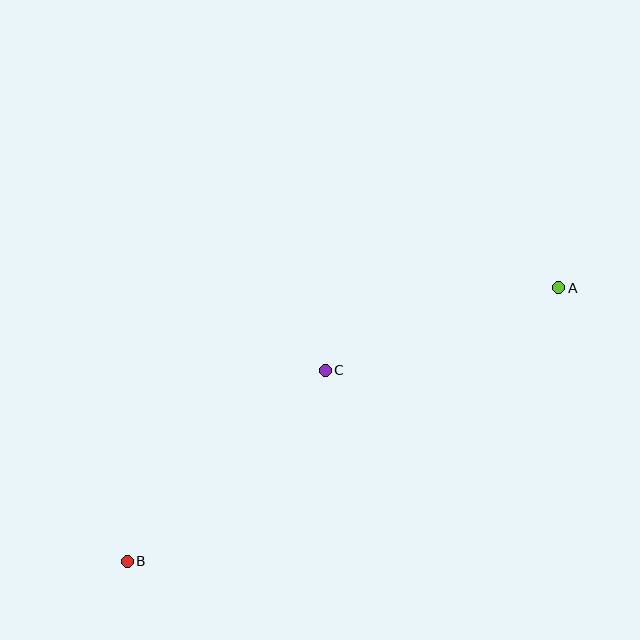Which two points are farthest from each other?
Points A and B are farthest from each other.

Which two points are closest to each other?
Points A and C are closest to each other.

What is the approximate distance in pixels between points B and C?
The distance between B and C is approximately 276 pixels.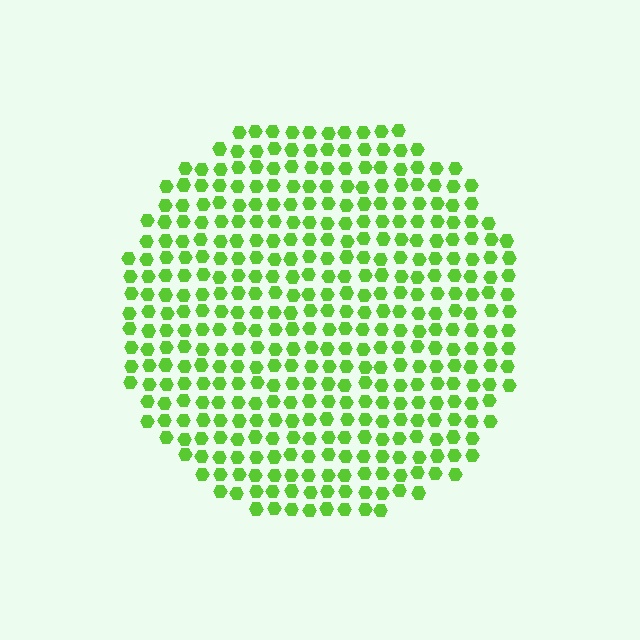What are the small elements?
The small elements are hexagons.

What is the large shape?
The large shape is a circle.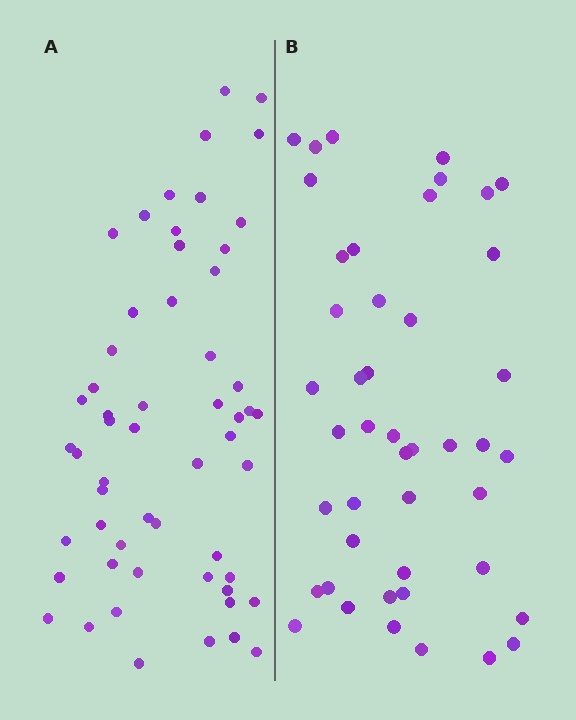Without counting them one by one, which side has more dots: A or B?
Region A (the left region) has more dots.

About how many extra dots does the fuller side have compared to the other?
Region A has roughly 12 or so more dots than region B.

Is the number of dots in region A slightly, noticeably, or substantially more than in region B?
Region A has only slightly more — the two regions are fairly close. The ratio is roughly 1.2 to 1.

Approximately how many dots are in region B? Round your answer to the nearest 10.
About 40 dots. (The exact count is 45, which rounds to 40.)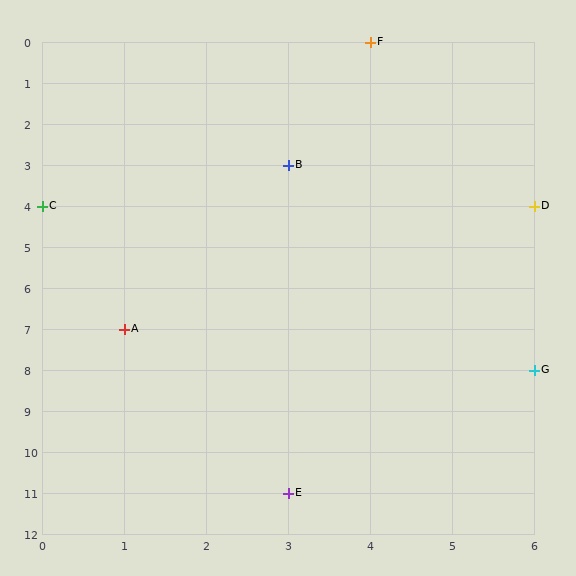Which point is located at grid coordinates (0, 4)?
Point C is at (0, 4).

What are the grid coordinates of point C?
Point C is at grid coordinates (0, 4).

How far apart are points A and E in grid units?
Points A and E are 2 columns and 4 rows apart (about 4.5 grid units diagonally).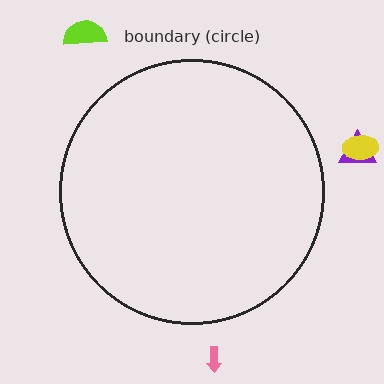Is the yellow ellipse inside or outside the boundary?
Outside.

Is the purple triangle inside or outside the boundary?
Outside.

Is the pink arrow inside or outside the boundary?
Outside.